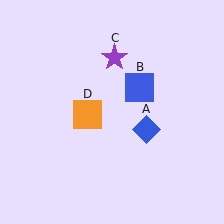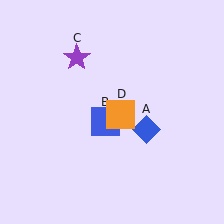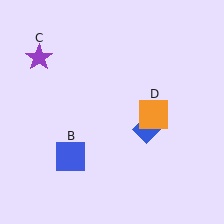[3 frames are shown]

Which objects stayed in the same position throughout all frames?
Blue diamond (object A) remained stationary.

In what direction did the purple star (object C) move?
The purple star (object C) moved left.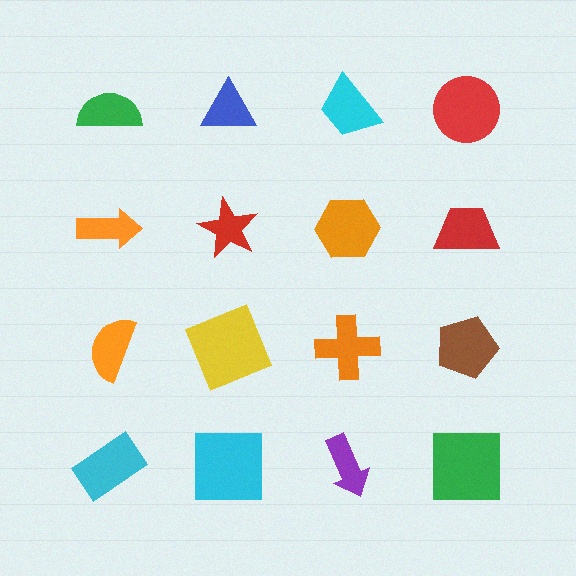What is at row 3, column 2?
A yellow square.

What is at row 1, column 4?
A red circle.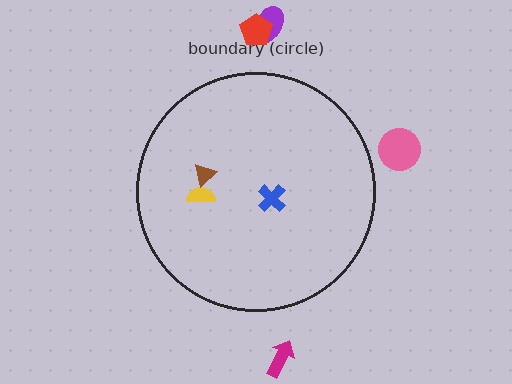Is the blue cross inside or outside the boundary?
Inside.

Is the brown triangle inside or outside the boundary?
Inside.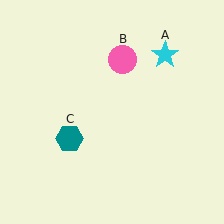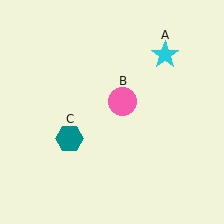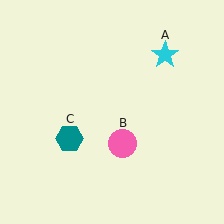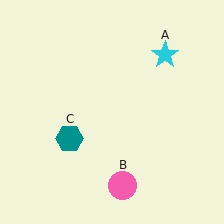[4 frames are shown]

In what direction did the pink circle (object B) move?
The pink circle (object B) moved down.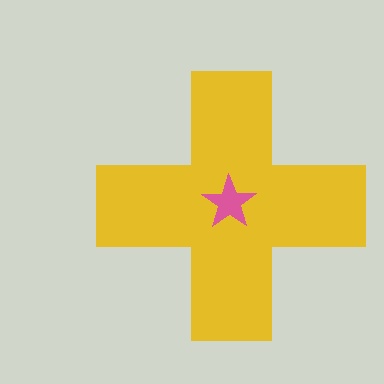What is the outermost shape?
The yellow cross.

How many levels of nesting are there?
2.